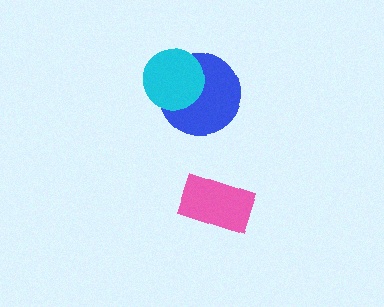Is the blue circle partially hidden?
Yes, it is partially covered by another shape.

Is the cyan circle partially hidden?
No, no other shape covers it.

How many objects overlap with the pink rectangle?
0 objects overlap with the pink rectangle.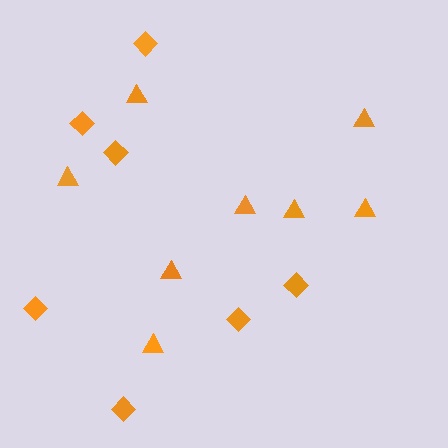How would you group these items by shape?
There are 2 groups: one group of triangles (8) and one group of diamonds (7).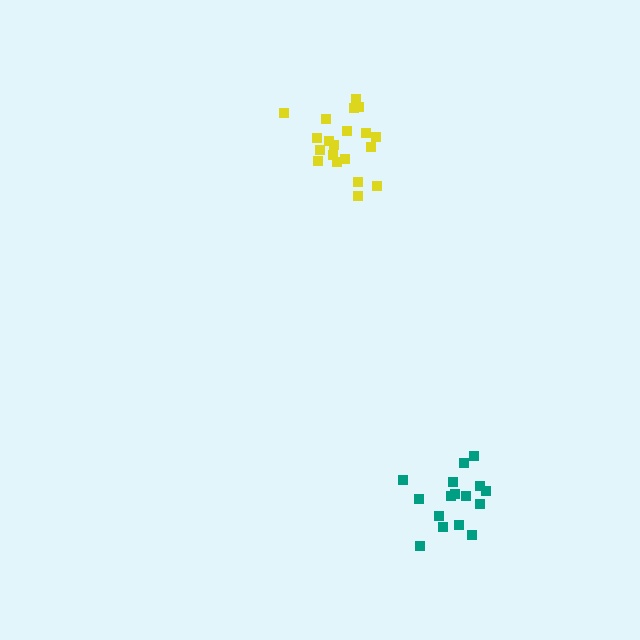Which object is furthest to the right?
The teal cluster is rightmost.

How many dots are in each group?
Group 1: 16 dots, Group 2: 20 dots (36 total).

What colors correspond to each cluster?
The clusters are colored: teal, yellow.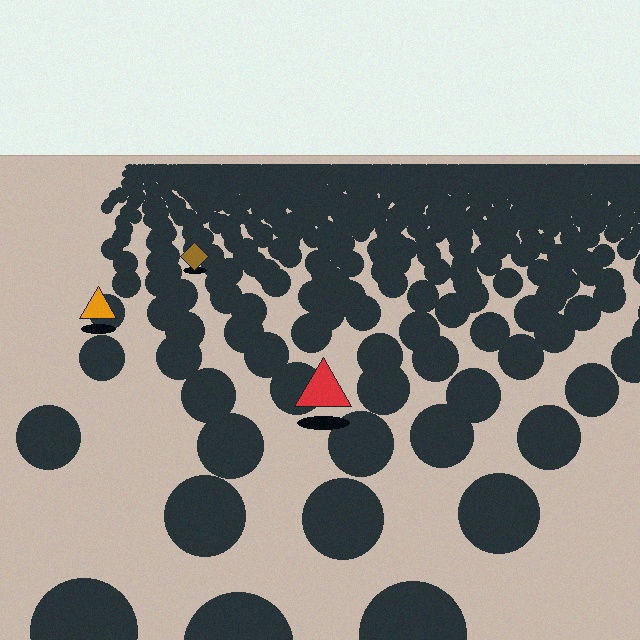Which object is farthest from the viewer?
The brown diamond is farthest from the viewer. It appears smaller and the ground texture around it is denser.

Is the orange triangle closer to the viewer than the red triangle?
No. The red triangle is closer — you can tell from the texture gradient: the ground texture is coarser near it.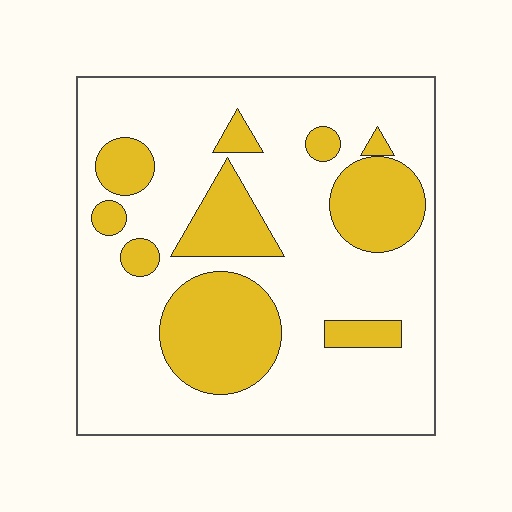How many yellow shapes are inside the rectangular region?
10.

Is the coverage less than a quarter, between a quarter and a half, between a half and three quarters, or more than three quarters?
Between a quarter and a half.